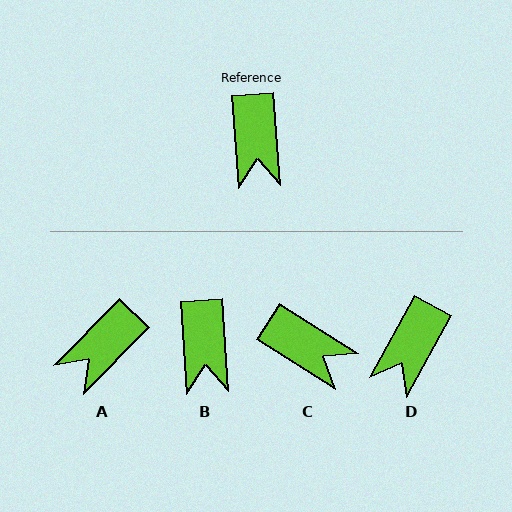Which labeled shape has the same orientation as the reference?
B.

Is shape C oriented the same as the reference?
No, it is off by about 54 degrees.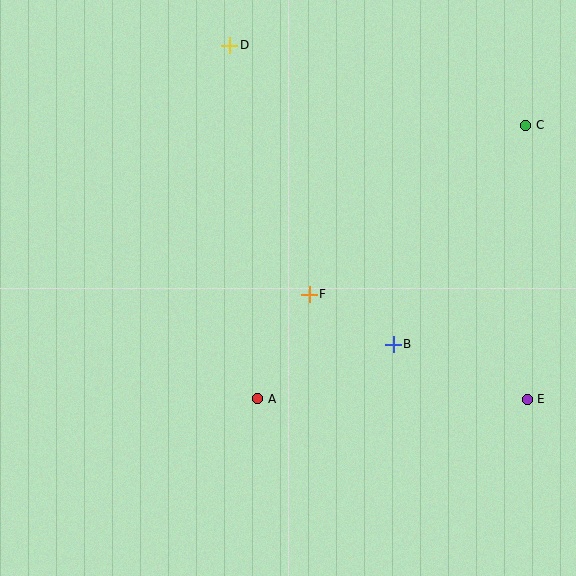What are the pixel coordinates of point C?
Point C is at (526, 125).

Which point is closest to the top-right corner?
Point C is closest to the top-right corner.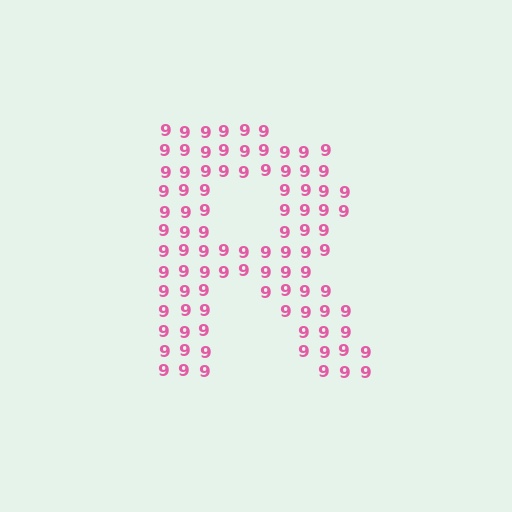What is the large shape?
The large shape is the letter R.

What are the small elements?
The small elements are digit 9's.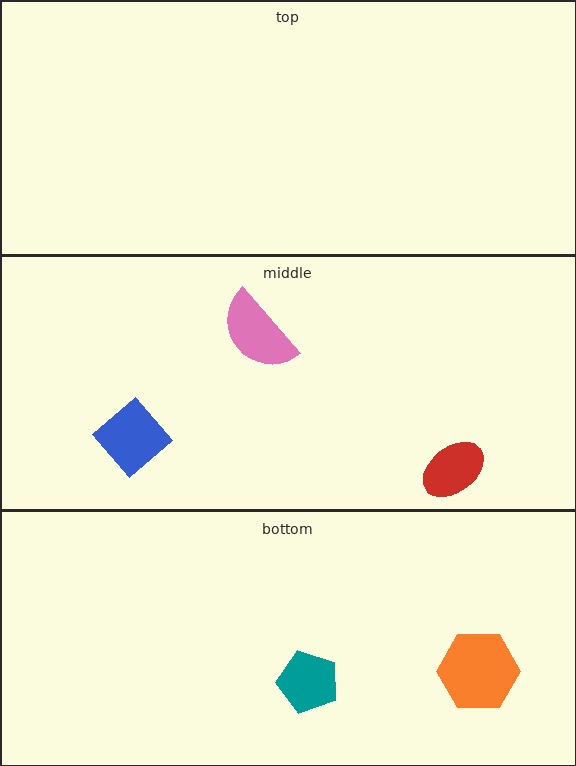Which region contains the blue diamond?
The middle region.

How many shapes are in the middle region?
3.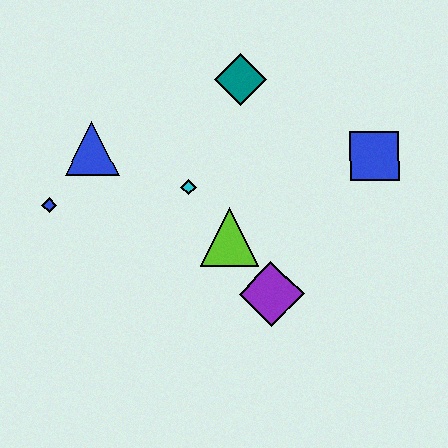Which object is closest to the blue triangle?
The blue diamond is closest to the blue triangle.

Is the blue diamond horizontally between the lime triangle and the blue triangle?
No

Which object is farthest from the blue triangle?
The blue square is farthest from the blue triangle.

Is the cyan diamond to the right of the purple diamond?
No